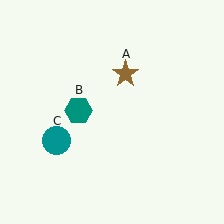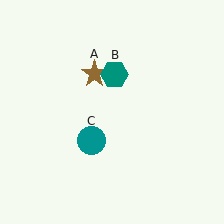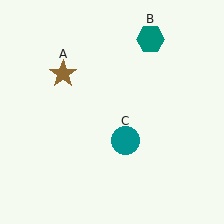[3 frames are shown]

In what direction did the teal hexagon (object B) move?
The teal hexagon (object B) moved up and to the right.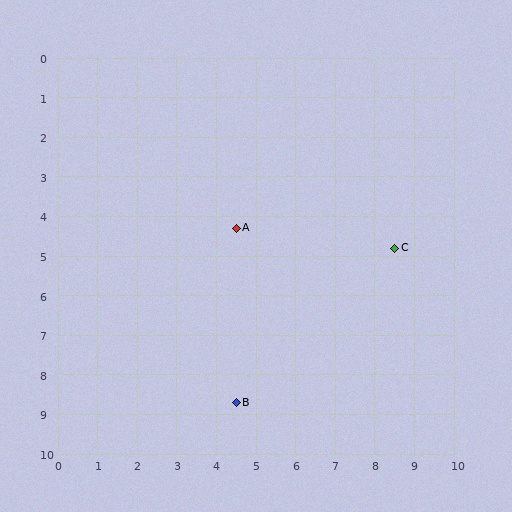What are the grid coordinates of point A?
Point A is at approximately (4.5, 4.3).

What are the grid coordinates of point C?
Point C is at approximately (8.5, 4.8).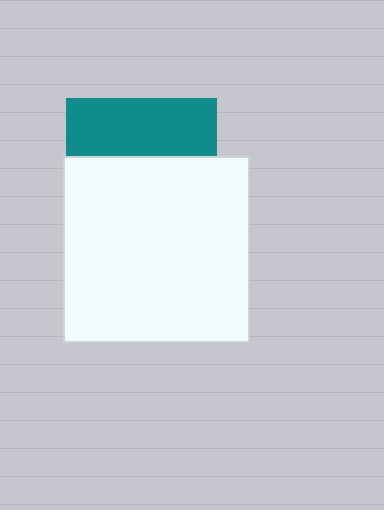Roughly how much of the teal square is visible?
A small part of it is visible (roughly 38%).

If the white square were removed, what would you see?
You would see the complete teal square.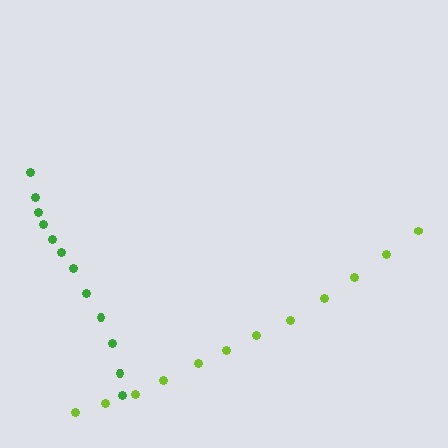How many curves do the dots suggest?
There are 2 distinct paths.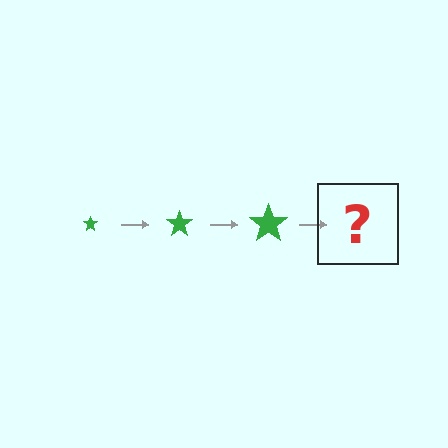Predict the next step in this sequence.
The next step is a green star, larger than the previous one.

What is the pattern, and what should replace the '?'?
The pattern is that the star gets progressively larger each step. The '?' should be a green star, larger than the previous one.